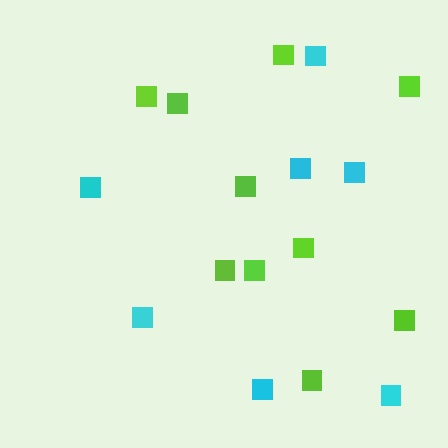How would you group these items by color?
There are 2 groups: one group of lime squares (10) and one group of cyan squares (7).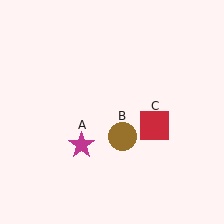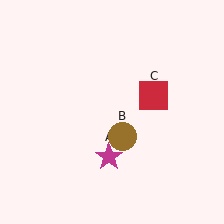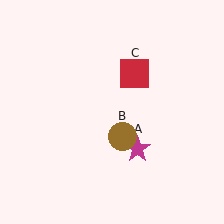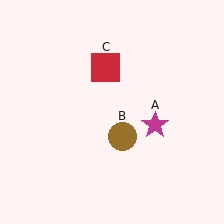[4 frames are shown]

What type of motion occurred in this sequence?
The magenta star (object A), red square (object C) rotated counterclockwise around the center of the scene.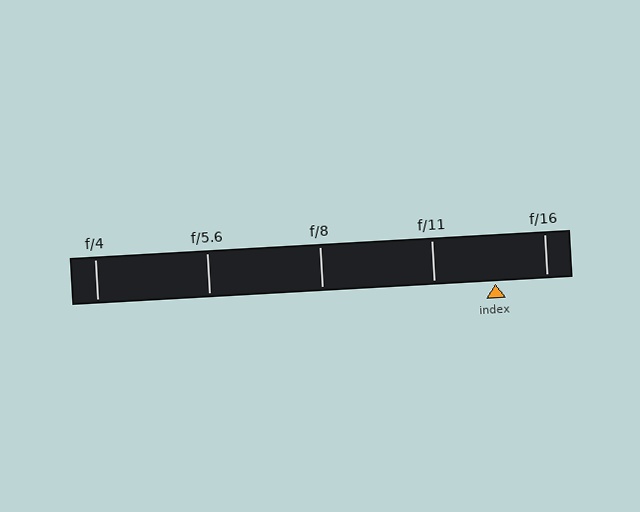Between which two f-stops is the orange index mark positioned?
The index mark is between f/11 and f/16.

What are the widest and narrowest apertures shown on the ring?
The widest aperture shown is f/4 and the narrowest is f/16.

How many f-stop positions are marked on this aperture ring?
There are 5 f-stop positions marked.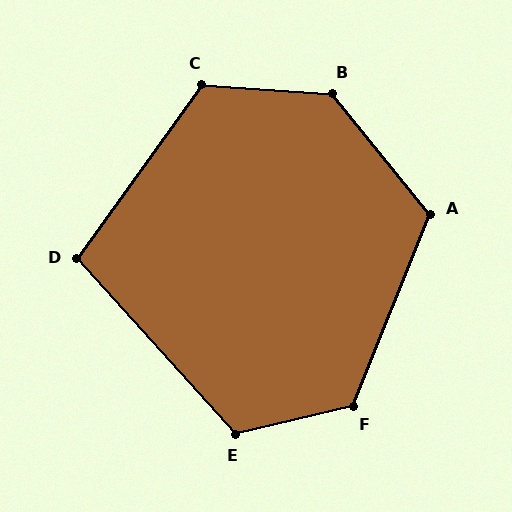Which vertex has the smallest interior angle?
D, at approximately 102 degrees.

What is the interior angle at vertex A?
Approximately 119 degrees (obtuse).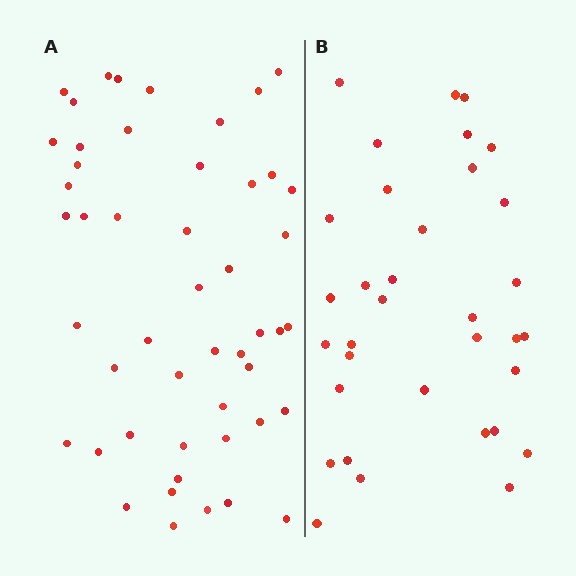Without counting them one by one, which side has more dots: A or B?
Region A (the left region) has more dots.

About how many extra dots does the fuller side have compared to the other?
Region A has approximately 15 more dots than region B.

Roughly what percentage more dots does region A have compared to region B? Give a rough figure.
About 45% more.